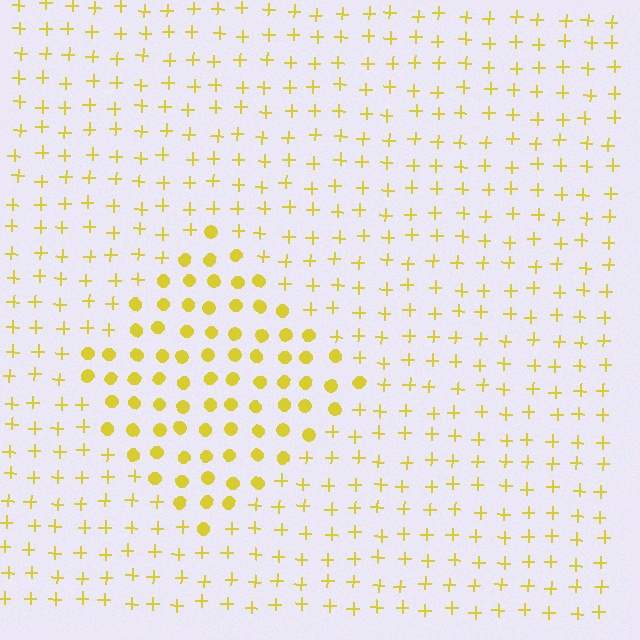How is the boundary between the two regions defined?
The boundary is defined by a change in element shape: circles inside vs. plus signs outside. All elements share the same color and spacing.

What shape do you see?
I see a diamond.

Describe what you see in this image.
The image is filled with small yellow elements arranged in a uniform grid. A diamond-shaped region contains circles, while the surrounding area contains plus signs. The boundary is defined purely by the change in element shape.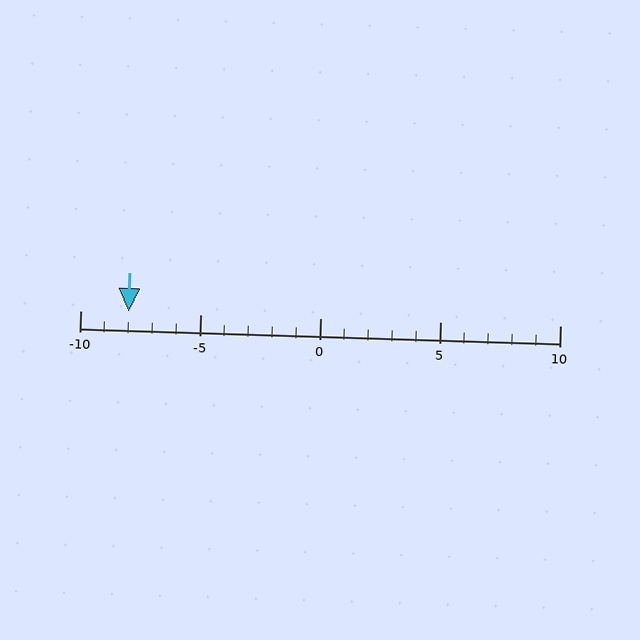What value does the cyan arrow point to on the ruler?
The cyan arrow points to approximately -8.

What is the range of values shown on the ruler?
The ruler shows values from -10 to 10.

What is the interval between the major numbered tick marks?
The major tick marks are spaced 5 units apart.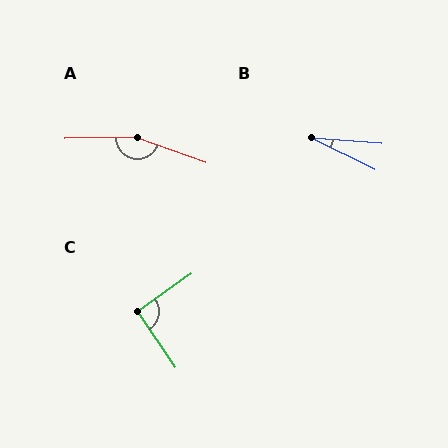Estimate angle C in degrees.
Approximately 91 degrees.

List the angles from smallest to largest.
B (22°), C (91°), A (160°).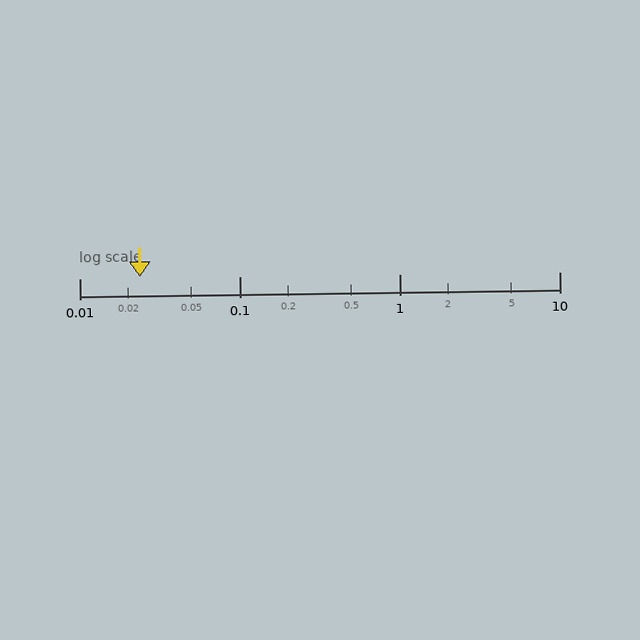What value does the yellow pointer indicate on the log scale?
The pointer indicates approximately 0.024.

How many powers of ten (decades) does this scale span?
The scale spans 3 decades, from 0.01 to 10.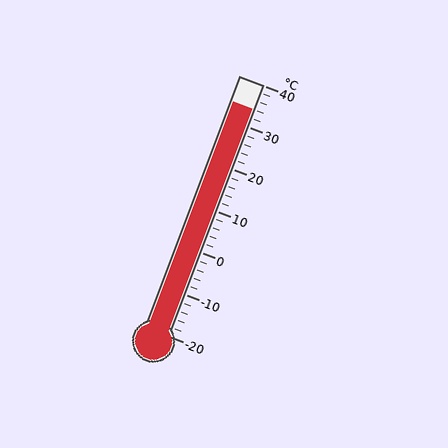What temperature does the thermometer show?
The thermometer shows approximately 34°C.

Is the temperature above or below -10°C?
The temperature is above -10°C.